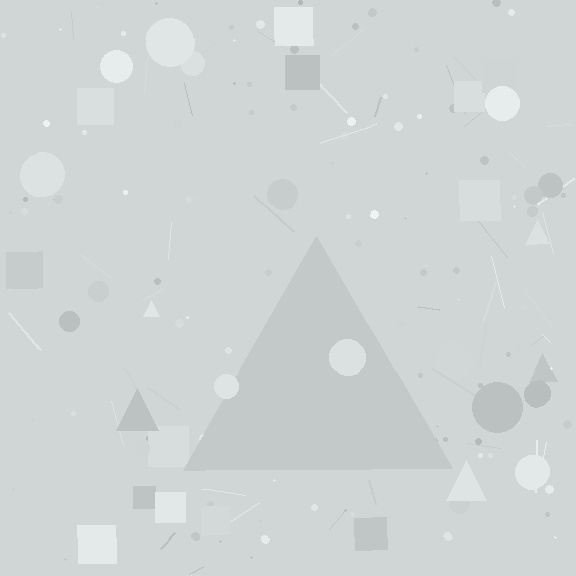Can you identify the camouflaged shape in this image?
The camouflaged shape is a triangle.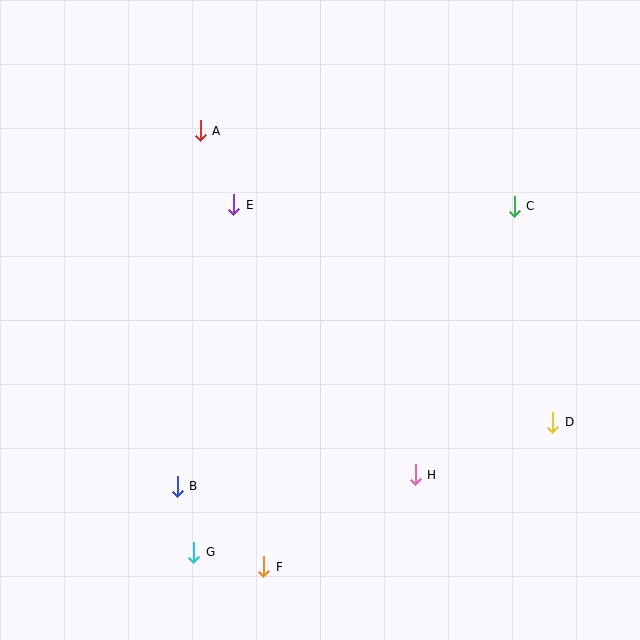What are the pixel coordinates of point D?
Point D is at (553, 422).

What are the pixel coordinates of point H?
Point H is at (415, 475).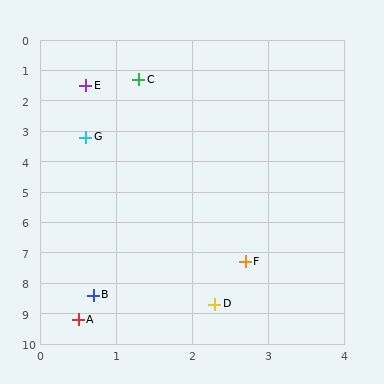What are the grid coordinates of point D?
Point D is at approximately (2.3, 8.7).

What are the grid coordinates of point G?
Point G is at approximately (0.6, 3.2).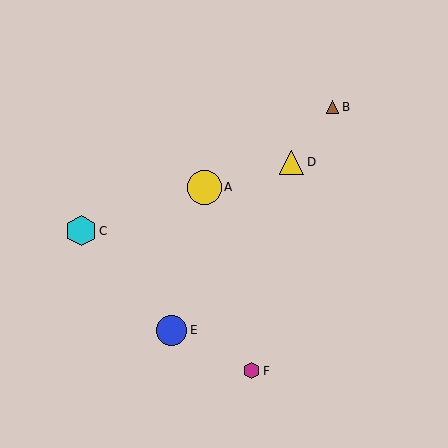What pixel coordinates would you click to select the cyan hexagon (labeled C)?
Click at (81, 231) to select the cyan hexagon C.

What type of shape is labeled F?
Shape F is a magenta hexagon.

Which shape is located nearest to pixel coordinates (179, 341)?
The blue circle (labeled E) at (172, 330) is nearest to that location.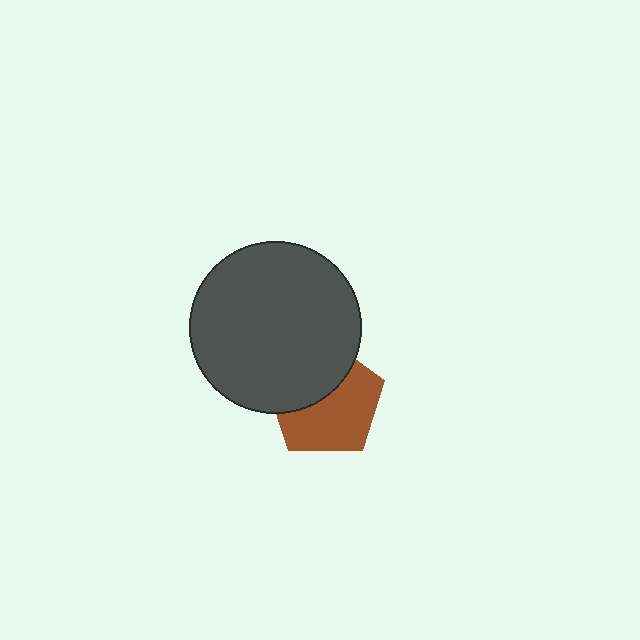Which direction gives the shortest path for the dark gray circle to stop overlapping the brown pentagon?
Moving up gives the shortest separation.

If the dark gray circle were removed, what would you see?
You would see the complete brown pentagon.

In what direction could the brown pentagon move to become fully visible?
The brown pentagon could move down. That would shift it out from behind the dark gray circle entirely.